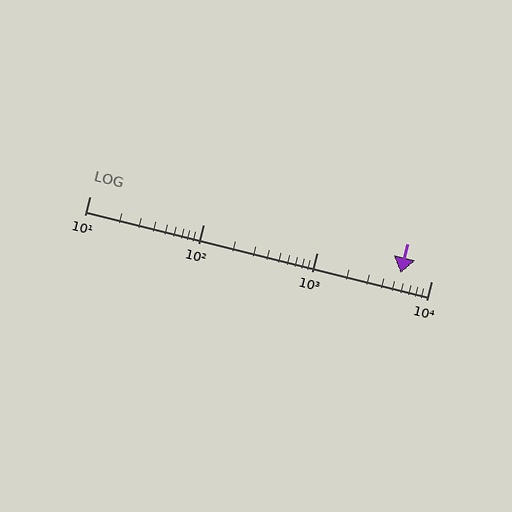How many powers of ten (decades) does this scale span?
The scale spans 3 decades, from 10 to 10000.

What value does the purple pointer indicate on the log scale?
The pointer indicates approximately 5400.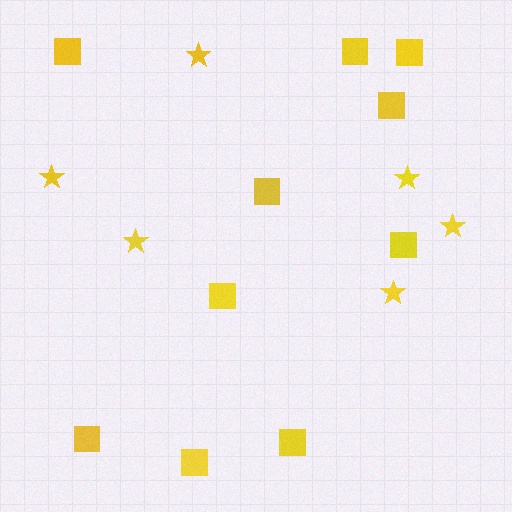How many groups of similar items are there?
There are 2 groups: one group of squares (10) and one group of stars (6).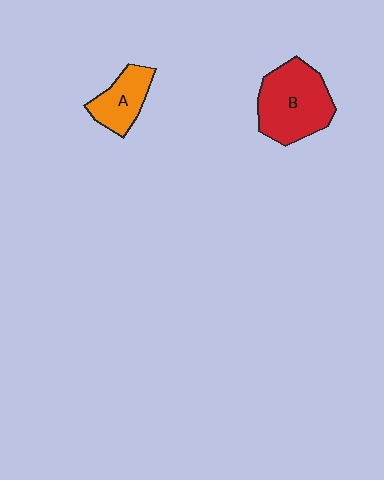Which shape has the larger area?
Shape B (red).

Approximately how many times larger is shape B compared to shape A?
Approximately 1.8 times.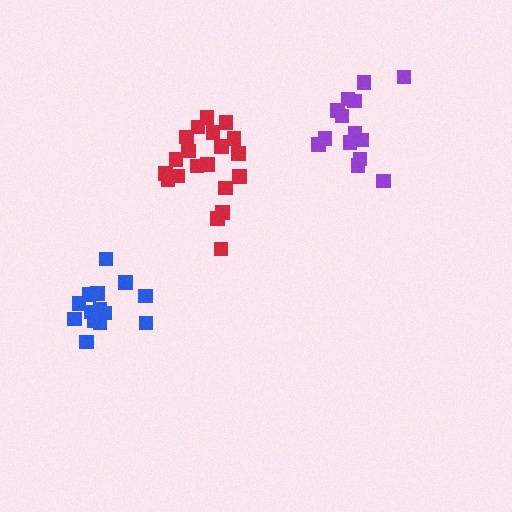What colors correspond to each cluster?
The clusters are colored: purple, red, blue.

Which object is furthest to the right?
The purple cluster is rightmost.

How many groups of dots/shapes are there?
There are 3 groups.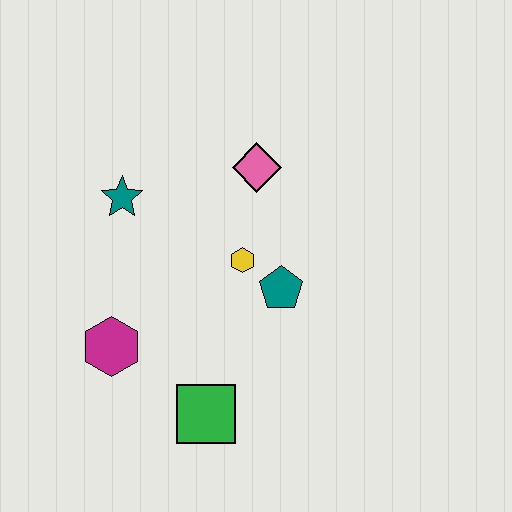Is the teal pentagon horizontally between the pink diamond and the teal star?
No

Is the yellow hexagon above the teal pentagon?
Yes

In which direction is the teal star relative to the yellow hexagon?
The teal star is to the left of the yellow hexagon.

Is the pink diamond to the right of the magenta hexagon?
Yes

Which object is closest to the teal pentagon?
The yellow hexagon is closest to the teal pentagon.